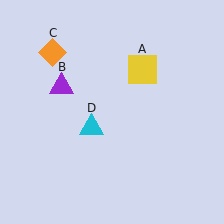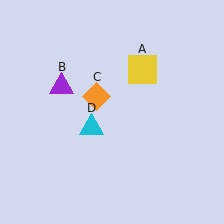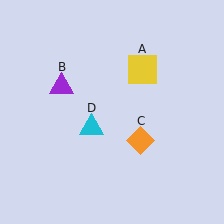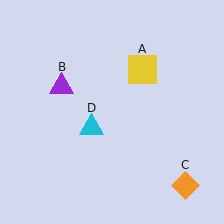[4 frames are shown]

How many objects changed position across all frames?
1 object changed position: orange diamond (object C).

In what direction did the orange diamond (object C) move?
The orange diamond (object C) moved down and to the right.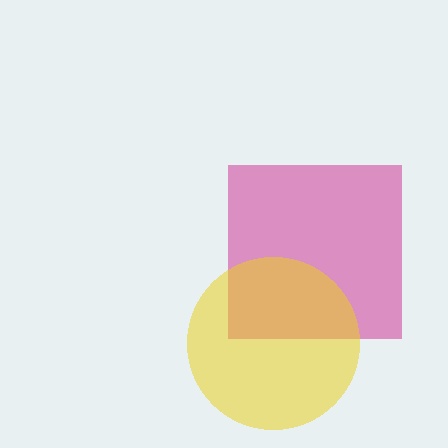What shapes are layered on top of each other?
The layered shapes are: a magenta square, a yellow circle.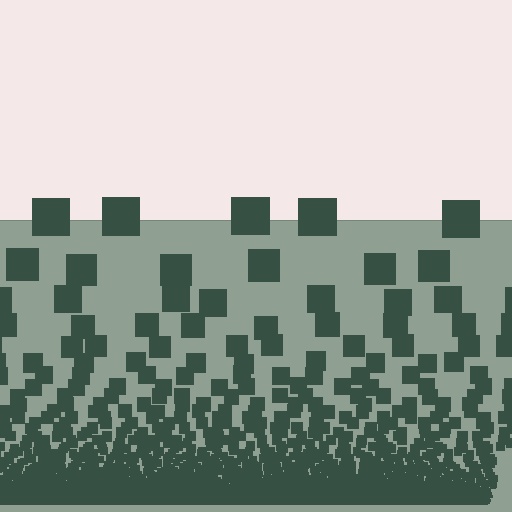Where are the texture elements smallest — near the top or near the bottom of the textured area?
Near the bottom.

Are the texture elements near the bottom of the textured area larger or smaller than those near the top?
Smaller. The gradient is inverted — elements near the bottom are smaller and denser.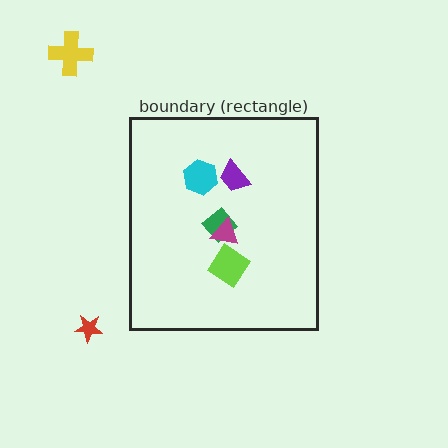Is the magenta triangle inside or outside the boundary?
Inside.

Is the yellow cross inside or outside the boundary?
Outside.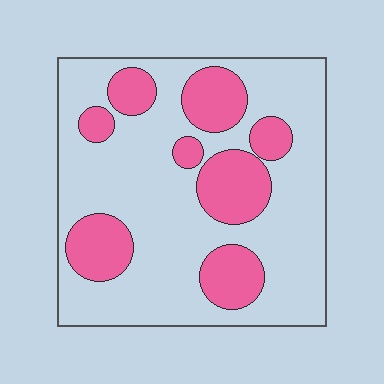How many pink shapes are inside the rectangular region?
8.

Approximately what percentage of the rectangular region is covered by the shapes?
Approximately 30%.